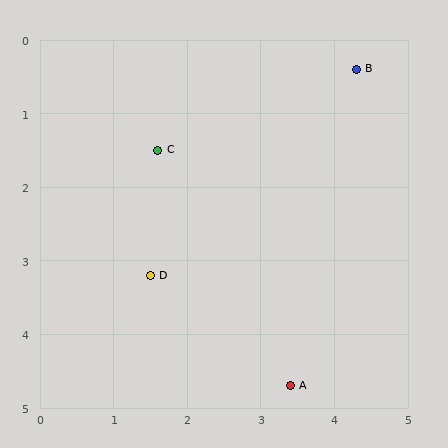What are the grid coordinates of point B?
Point B is at approximately (4.3, 0.4).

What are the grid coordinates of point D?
Point D is at approximately (1.5, 3.2).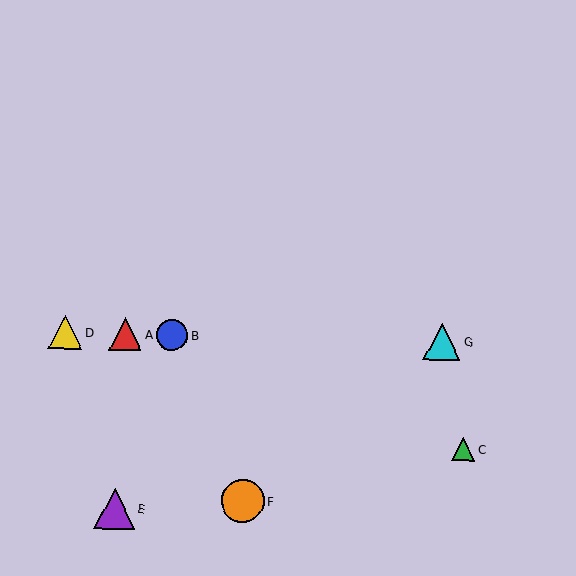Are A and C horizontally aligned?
No, A is at y≈334 and C is at y≈449.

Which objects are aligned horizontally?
Objects A, B, D, G are aligned horizontally.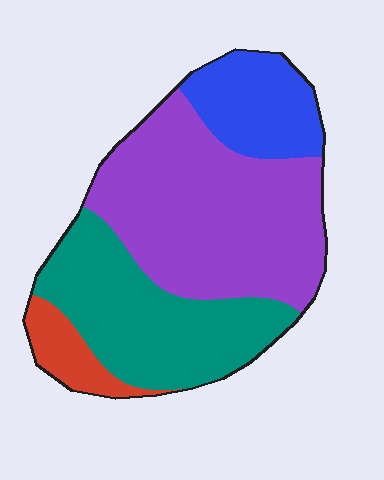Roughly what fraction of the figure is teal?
Teal takes up between a quarter and a half of the figure.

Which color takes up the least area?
Red, at roughly 5%.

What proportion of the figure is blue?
Blue takes up less than a quarter of the figure.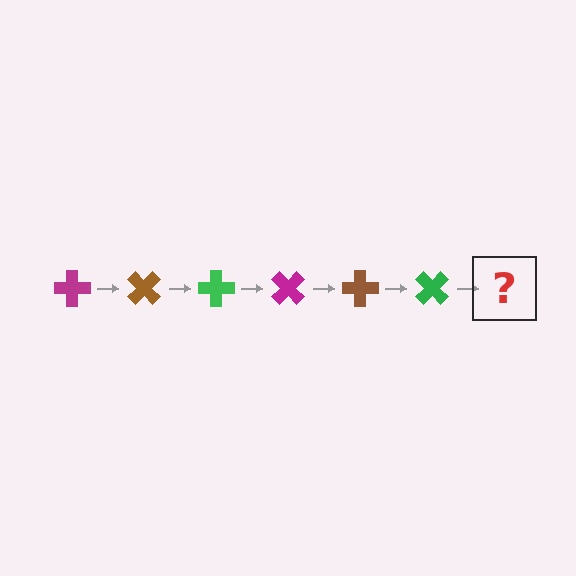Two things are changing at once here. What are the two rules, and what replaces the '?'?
The two rules are that it rotates 45 degrees each step and the color cycles through magenta, brown, and green. The '?' should be a magenta cross, rotated 270 degrees from the start.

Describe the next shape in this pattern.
It should be a magenta cross, rotated 270 degrees from the start.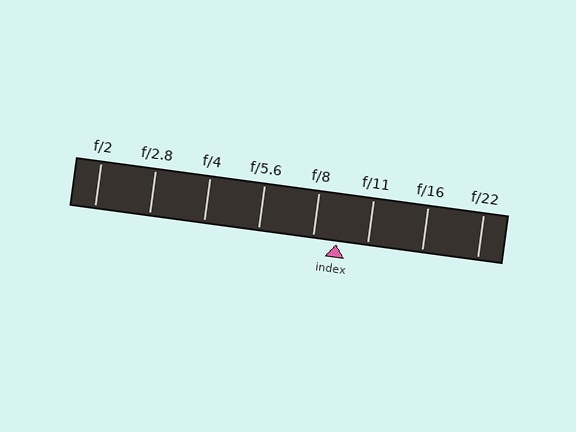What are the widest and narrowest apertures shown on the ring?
The widest aperture shown is f/2 and the narrowest is f/22.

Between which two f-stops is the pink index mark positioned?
The index mark is between f/8 and f/11.